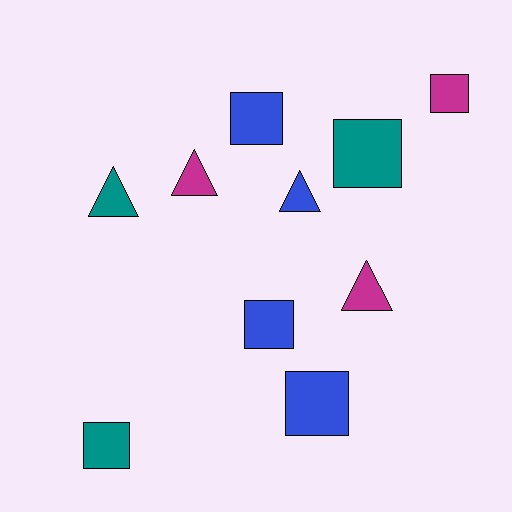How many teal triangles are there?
There is 1 teal triangle.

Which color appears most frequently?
Blue, with 4 objects.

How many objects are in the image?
There are 10 objects.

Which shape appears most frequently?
Square, with 6 objects.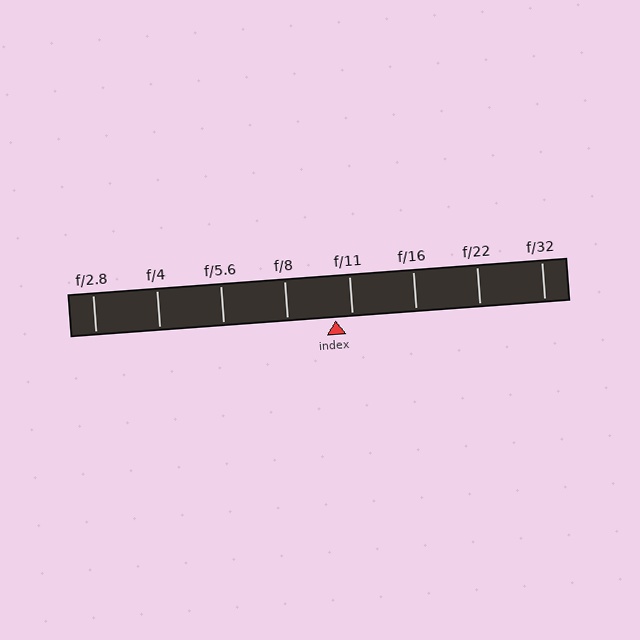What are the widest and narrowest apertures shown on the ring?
The widest aperture shown is f/2.8 and the narrowest is f/32.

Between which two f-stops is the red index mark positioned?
The index mark is between f/8 and f/11.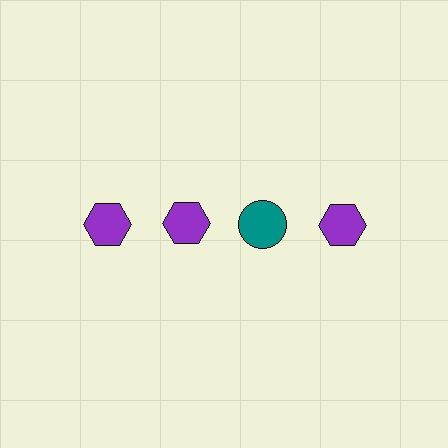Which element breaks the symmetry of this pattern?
The teal circle in the top row, center column breaks the symmetry. All other shapes are purple hexagons.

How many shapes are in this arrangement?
There are 4 shapes arranged in a grid pattern.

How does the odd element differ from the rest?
It differs in both color (teal instead of purple) and shape (circle instead of hexagon).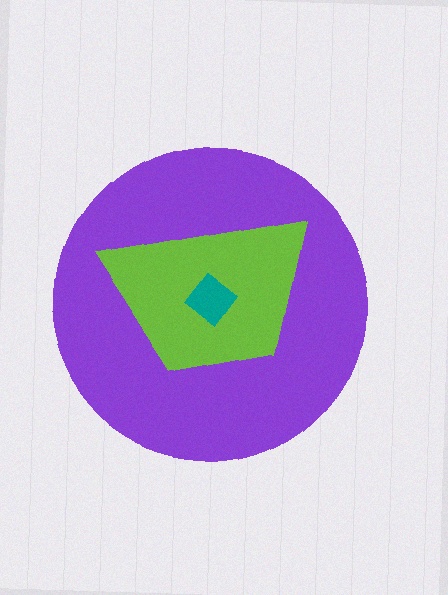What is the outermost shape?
The purple circle.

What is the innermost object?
The teal diamond.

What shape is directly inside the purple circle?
The lime trapezoid.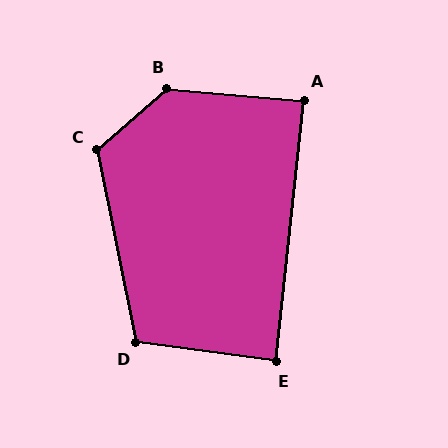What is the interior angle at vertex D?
Approximately 109 degrees (obtuse).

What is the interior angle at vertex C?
Approximately 120 degrees (obtuse).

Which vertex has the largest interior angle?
B, at approximately 134 degrees.